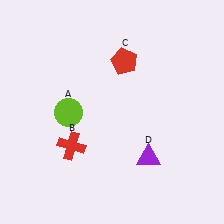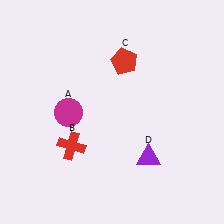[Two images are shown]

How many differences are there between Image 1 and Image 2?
There is 1 difference between the two images.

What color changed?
The circle (A) changed from lime in Image 1 to magenta in Image 2.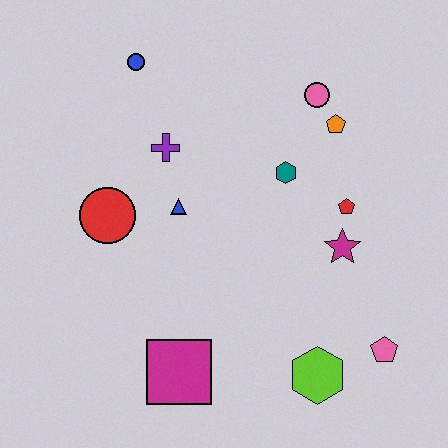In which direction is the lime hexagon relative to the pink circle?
The lime hexagon is below the pink circle.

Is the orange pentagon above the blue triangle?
Yes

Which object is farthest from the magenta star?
The blue circle is farthest from the magenta star.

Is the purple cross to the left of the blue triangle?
Yes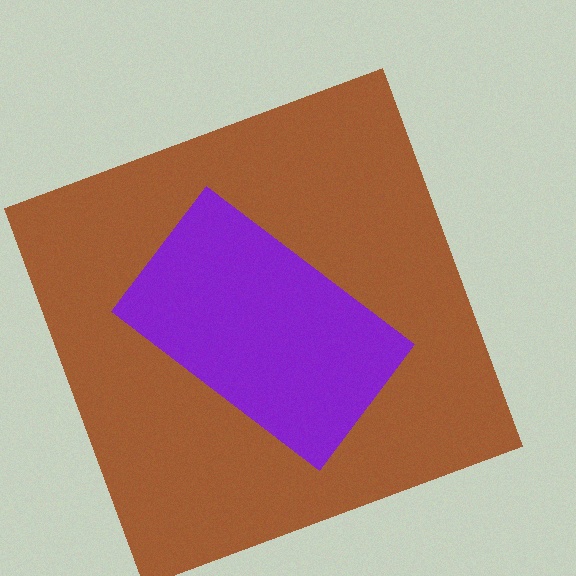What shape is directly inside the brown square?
The purple rectangle.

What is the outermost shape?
The brown square.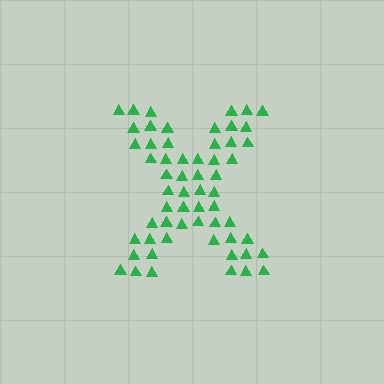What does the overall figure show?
The overall figure shows the letter X.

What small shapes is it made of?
It is made of small triangles.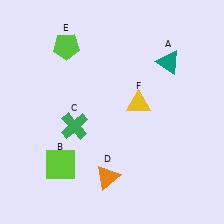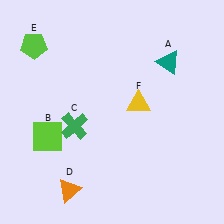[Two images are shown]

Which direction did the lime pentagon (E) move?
The lime pentagon (E) moved left.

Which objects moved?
The objects that moved are: the lime square (B), the orange triangle (D), the lime pentagon (E).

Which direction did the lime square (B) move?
The lime square (B) moved up.